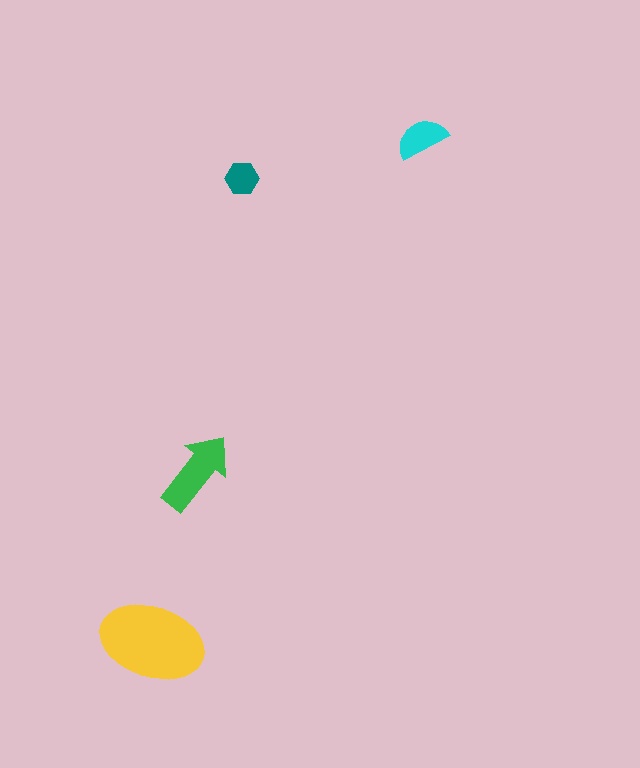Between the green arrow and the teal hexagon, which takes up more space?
The green arrow.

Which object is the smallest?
The teal hexagon.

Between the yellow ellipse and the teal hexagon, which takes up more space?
The yellow ellipse.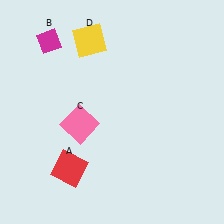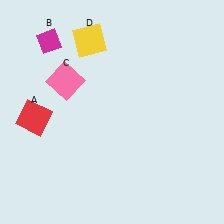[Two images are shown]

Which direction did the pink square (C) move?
The pink square (C) moved up.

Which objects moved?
The objects that moved are: the red square (A), the pink square (C).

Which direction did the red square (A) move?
The red square (A) moved up.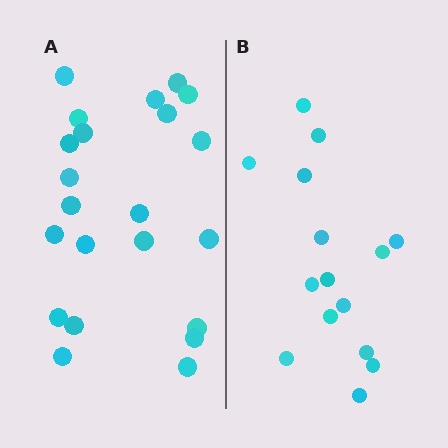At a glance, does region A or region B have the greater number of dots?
Region A (the left region) has more dots.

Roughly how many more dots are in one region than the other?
Region A has roughly 8 or so more dots than region B.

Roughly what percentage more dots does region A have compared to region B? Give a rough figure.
About 45% more.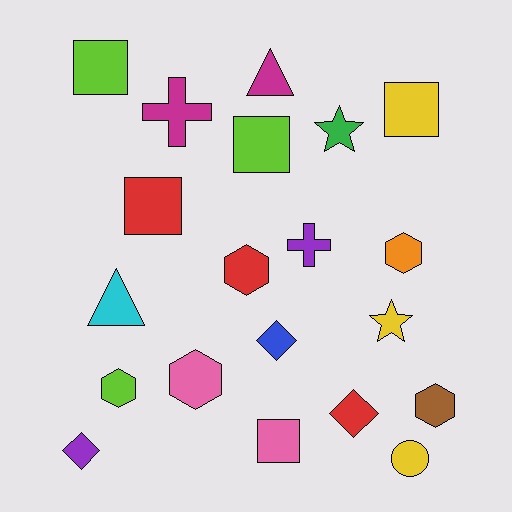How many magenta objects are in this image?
There are 2 magenta objects.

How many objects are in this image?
There are 20 objects.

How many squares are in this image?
There are 5 squares.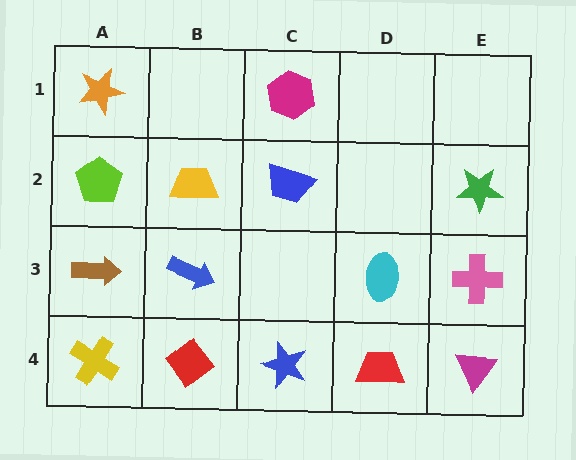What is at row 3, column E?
A pink cross.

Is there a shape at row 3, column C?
No, that cell is empty.